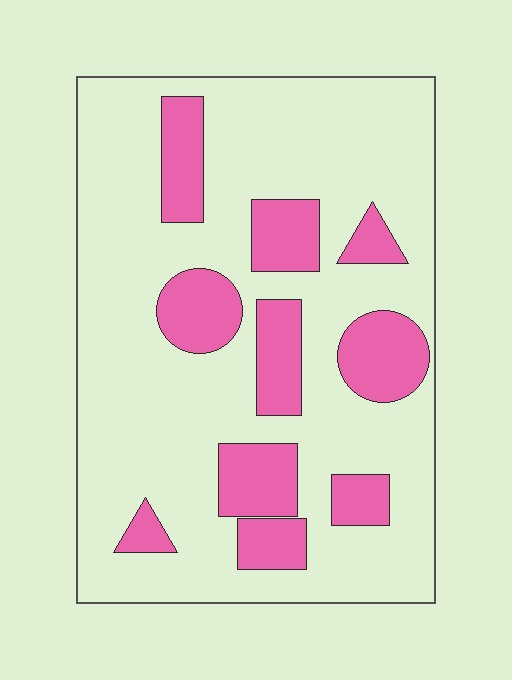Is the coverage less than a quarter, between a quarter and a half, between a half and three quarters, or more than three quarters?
Less than a quarter.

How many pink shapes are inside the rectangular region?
10.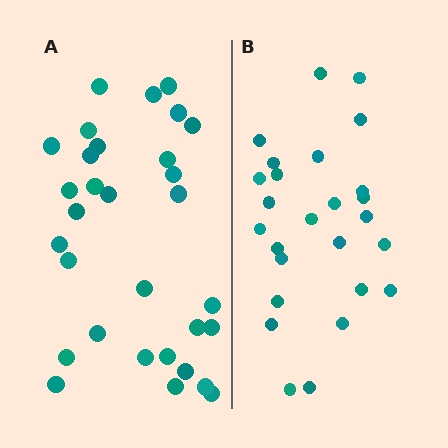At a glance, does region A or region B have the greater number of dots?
Region A (the left region) has more dots.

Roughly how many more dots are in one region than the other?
Region A has about 5 more dots than region B.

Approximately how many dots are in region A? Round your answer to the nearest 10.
About 30 dots. (The exact count is 31, which rounds to 30.)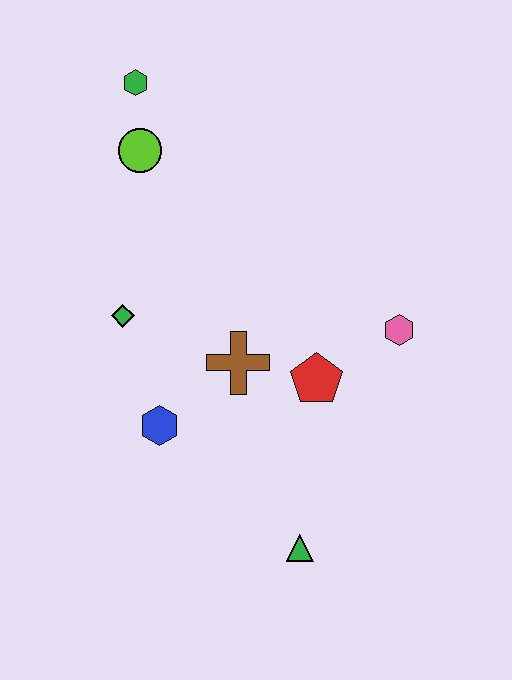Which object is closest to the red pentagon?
The brown cross is closest to the red pentagon.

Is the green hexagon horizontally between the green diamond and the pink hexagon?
Yes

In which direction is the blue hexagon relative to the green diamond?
The blue hexagon is below the green diamond.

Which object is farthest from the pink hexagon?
The green hexagon is farthest from the pink hexagon.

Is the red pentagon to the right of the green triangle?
Yes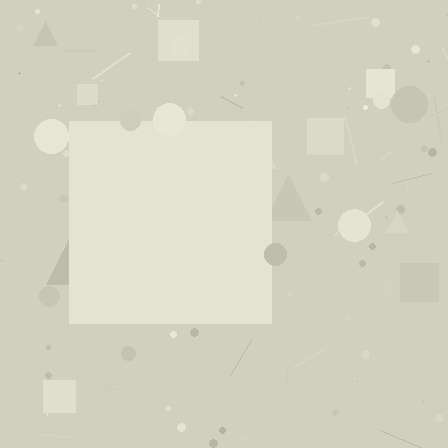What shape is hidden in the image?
A square is hidden in the image.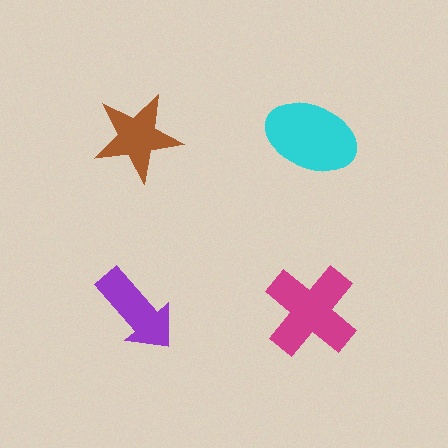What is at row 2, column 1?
A purple arrow.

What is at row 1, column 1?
A brown star.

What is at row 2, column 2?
A magenta cross.